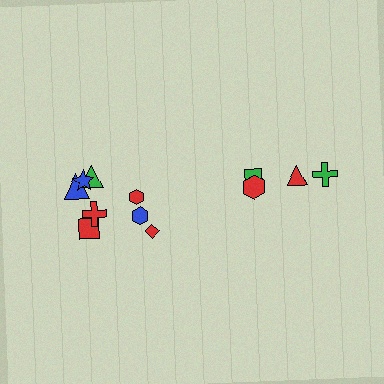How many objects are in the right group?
There are 4 objects.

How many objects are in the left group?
There are 8 objects.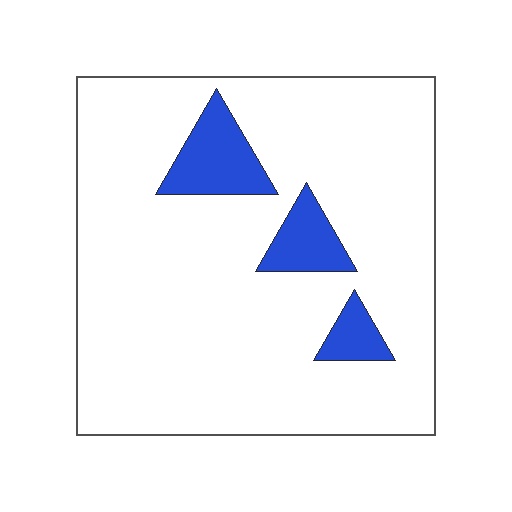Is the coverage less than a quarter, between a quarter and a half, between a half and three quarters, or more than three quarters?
Less than a quarter.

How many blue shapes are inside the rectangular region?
3.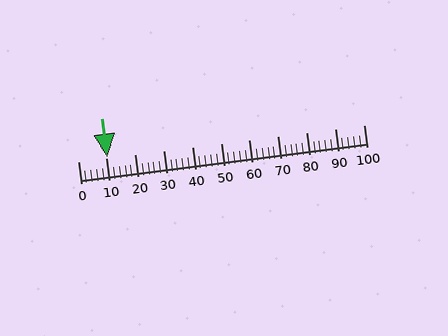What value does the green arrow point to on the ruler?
The green arrow points to approximately 10.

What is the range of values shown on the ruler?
The ruler shows values from 0 to 100.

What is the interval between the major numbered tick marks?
The major tick marks are spaced 10 units apart.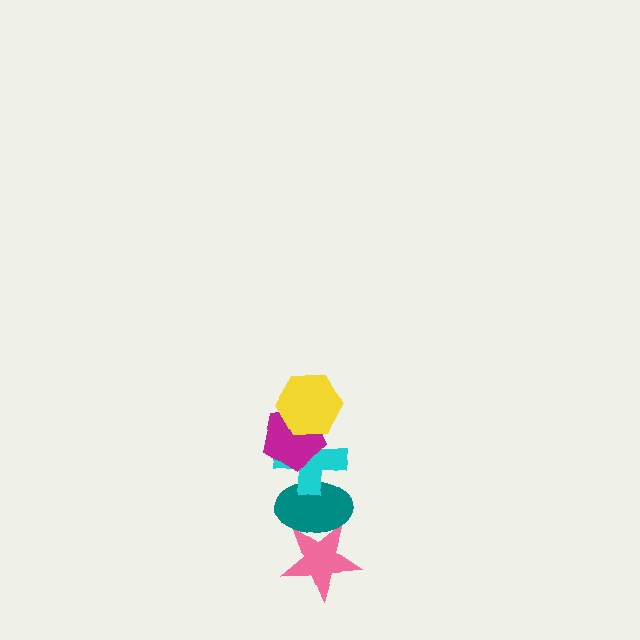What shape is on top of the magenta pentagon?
The yellow hexagon is on top of the magenta pentagon.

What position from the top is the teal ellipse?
The teal ellipse is 4th from the top.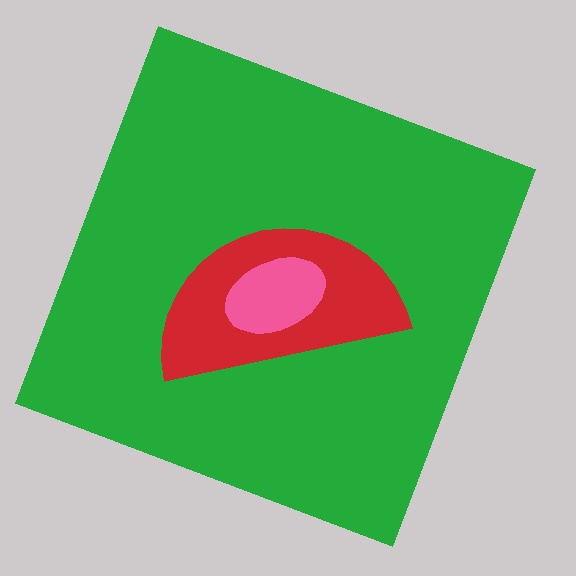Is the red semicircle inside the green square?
Yes.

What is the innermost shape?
The pink ellipse.